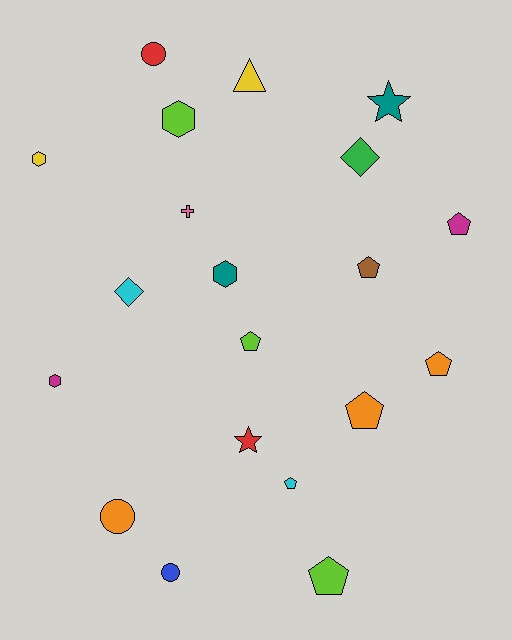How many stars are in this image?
There are 2 stars.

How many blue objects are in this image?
There is 1 blue object.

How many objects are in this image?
There are 20 objects.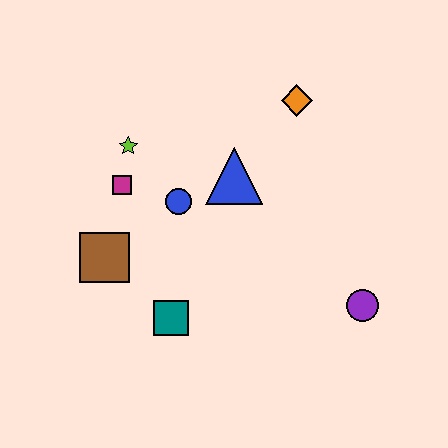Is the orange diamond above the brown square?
Yes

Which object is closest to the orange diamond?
The blue triangle is closest to the orange diamond.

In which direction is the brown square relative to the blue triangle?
The brown square is to the left of the blue triangle.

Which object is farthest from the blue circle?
The purple circle is farthest from the blue circle.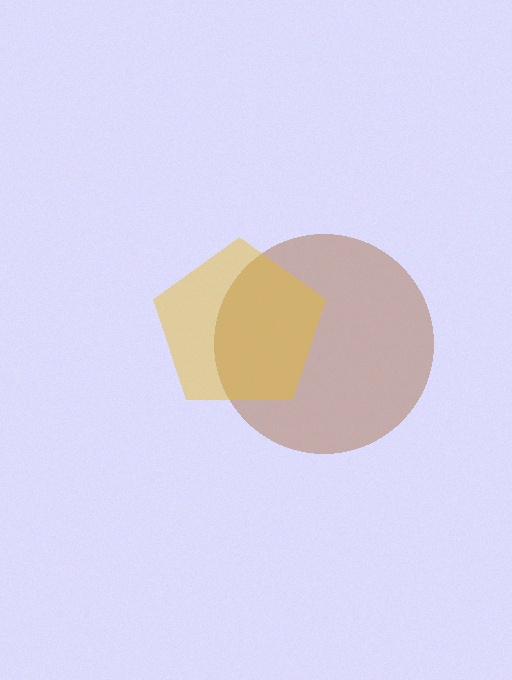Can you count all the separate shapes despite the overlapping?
Yes, there are 2 separate shapes.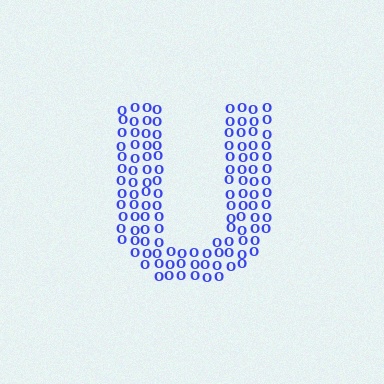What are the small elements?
The small elements are letter O's.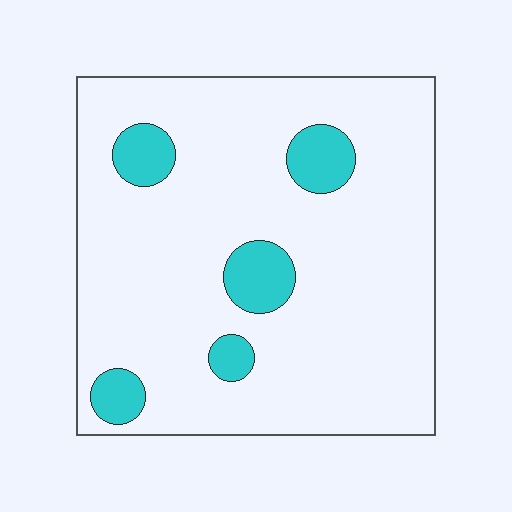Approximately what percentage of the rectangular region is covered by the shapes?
Approximately 10%.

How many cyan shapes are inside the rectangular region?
5.